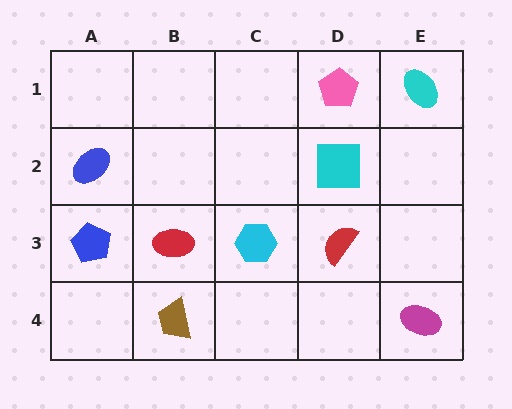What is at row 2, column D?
A cyan square.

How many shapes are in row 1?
2 shapes.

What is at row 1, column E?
A cyan ellipse.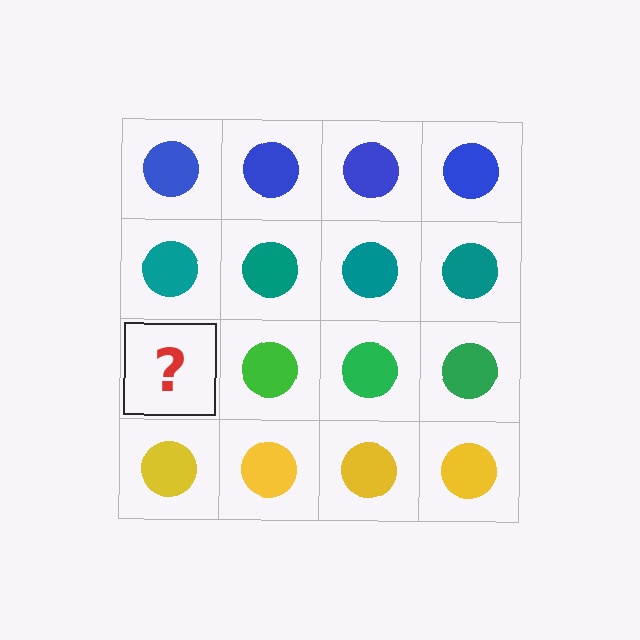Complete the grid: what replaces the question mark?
The question mark should be replaced with a green circle.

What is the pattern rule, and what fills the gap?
The rule is that each row has a consistent color. The gap should be filled with a green circle.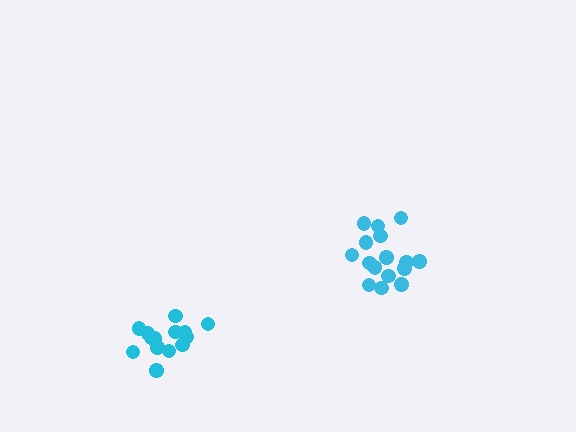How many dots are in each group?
Group 1: 17 dots, Group 2: 14 dots (31 total).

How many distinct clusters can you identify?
There are 2 distinct clusters.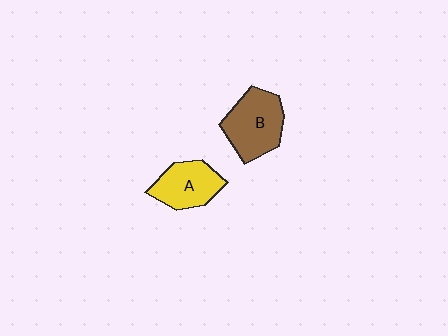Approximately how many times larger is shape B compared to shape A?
Approximately 1.2 times.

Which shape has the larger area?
Shape B (brown).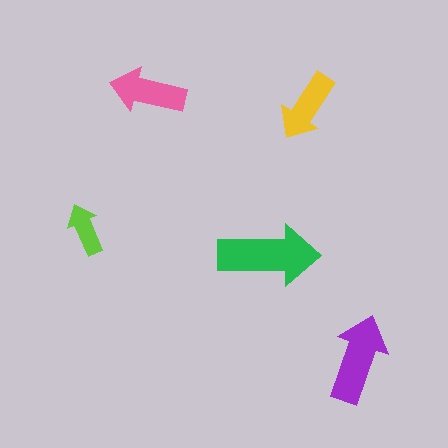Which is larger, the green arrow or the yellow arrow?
The green one.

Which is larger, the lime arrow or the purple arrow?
The purple one.